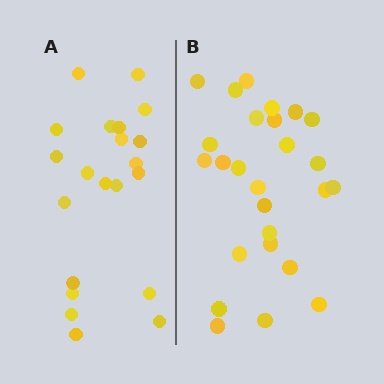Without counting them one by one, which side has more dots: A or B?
Region B (the right region) has more dots.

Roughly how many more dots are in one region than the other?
Region B has about 5 more dots than region A.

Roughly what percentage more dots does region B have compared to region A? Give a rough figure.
About 25% more.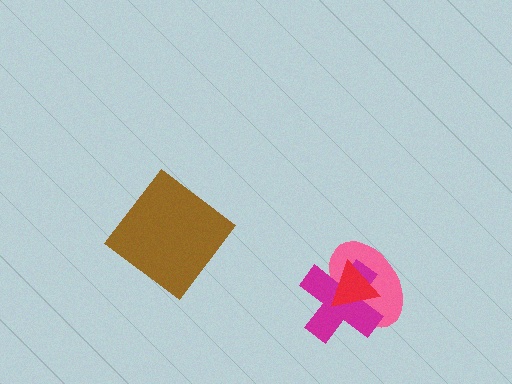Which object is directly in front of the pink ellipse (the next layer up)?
The magenta cross is directly in front of the pink ellipse.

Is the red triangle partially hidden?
No, no other shape covers it.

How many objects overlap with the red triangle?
2 objects overlap with the red triangle.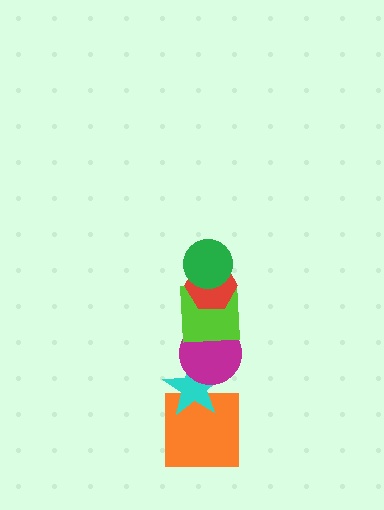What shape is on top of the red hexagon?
The green circle is on top of the red hexagon.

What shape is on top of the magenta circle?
The lime square is on top of the magenta circle.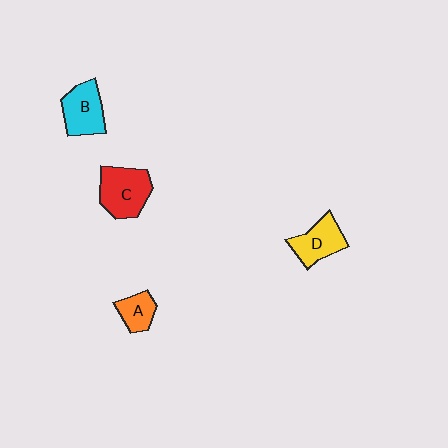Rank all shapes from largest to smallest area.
From largest to smallest: C (red), B (cyan), D (yellow), A (orange).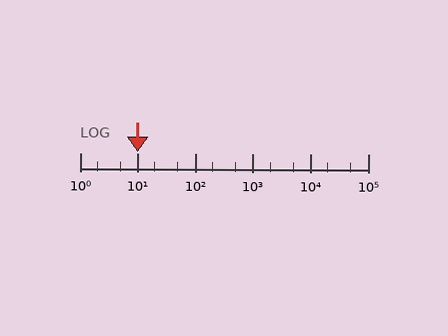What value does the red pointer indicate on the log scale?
The pointer indicates approximately 10.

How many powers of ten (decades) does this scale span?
The scale spans 5 decades, from 1 to 100000.